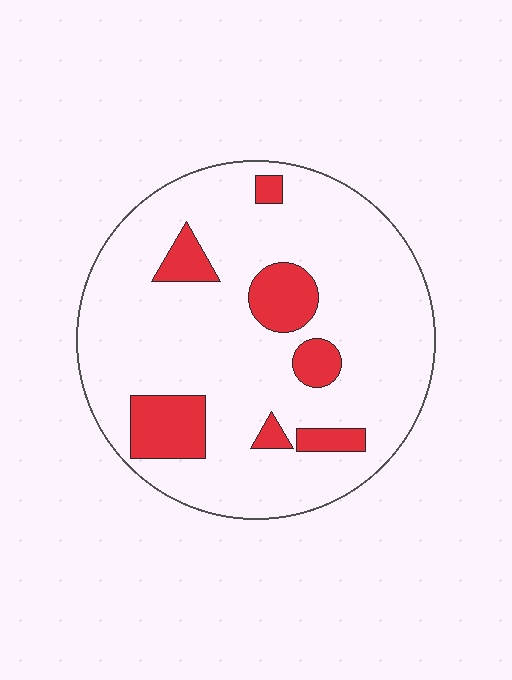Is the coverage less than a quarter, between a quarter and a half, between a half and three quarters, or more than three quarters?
Less than a quarter.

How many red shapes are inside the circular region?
7.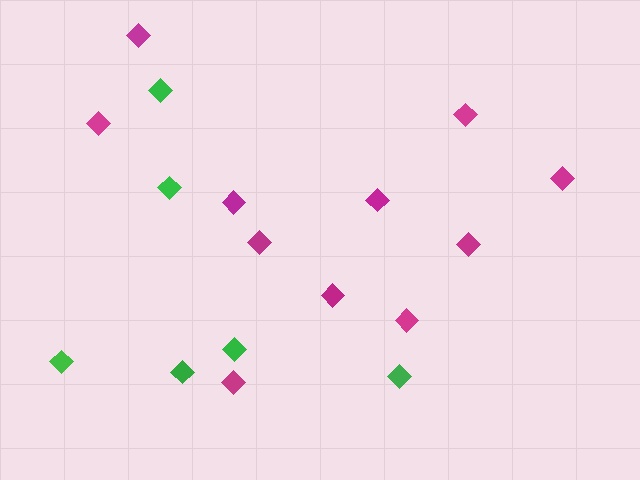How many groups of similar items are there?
There are 2 groups: one group of green diamonds (6) and one group of magenta diamonds (11).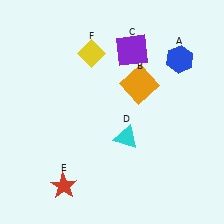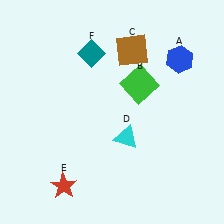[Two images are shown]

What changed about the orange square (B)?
In Image 1, B is orange. In Image 2, it changed to green.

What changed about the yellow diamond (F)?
In Image 1, F is yellow. In Image 2, it changed to teal.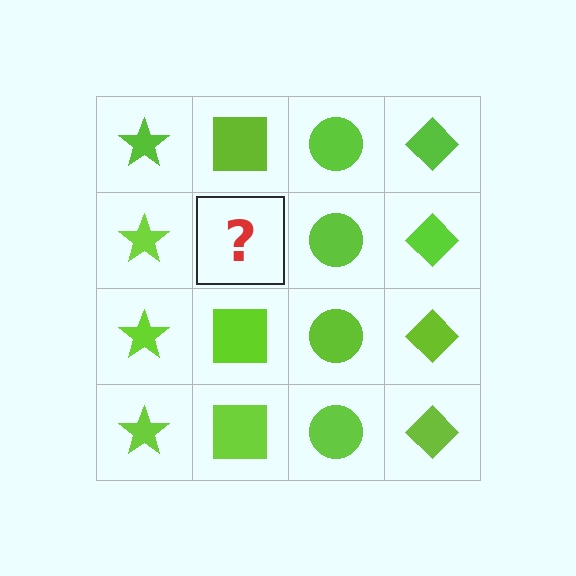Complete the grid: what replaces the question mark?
The question mark should be replaced with a lime square.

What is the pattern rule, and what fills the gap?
The rule is that each column has a consistent shape. The gap should be filled with a lime square.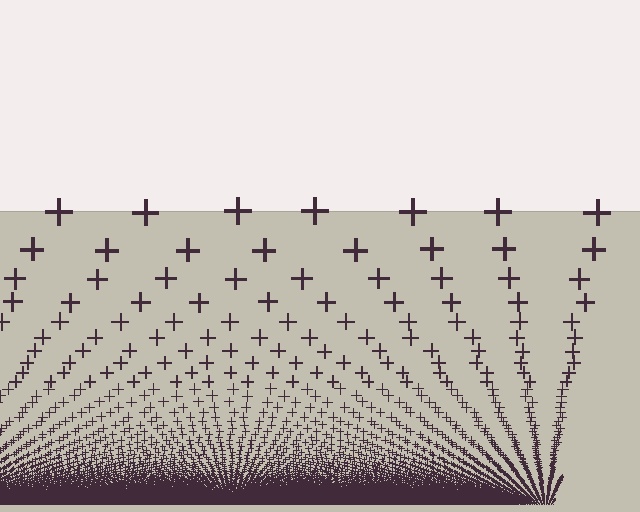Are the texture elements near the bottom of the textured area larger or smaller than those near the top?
Smaller. The gradient is inverted — elements near the bottom are smaller and denser.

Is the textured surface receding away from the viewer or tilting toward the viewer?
The surface appears to tilt toward the viewer. Texture elements get larger and sparser toward the top.